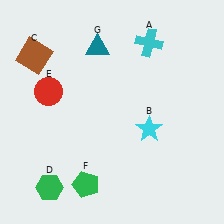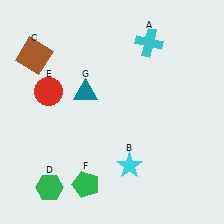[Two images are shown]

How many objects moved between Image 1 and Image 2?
2 objects moved between the two images.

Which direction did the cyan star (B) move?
The cyan star (B) moved down.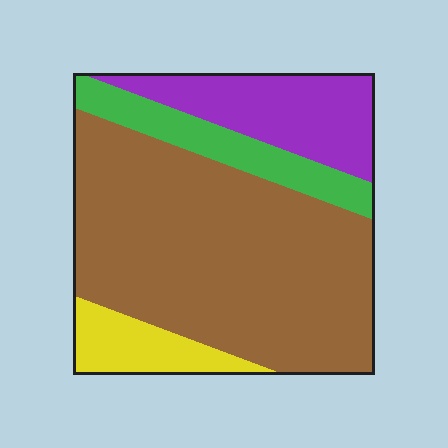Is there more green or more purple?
Purple.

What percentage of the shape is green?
Green takes up about one eighth (1/8) of the shape.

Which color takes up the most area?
Brown, at roughly 60%.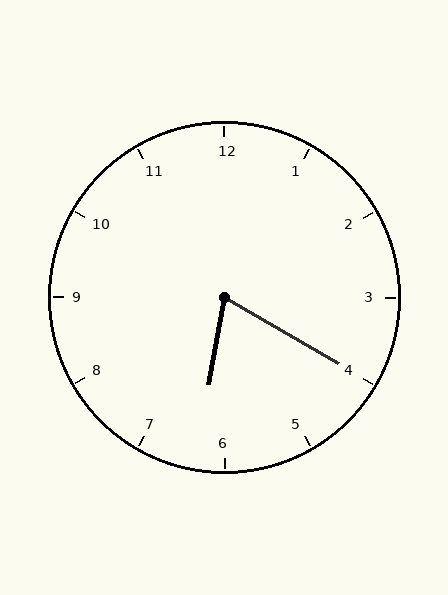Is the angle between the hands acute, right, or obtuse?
It is acute.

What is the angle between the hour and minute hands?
Approximately 70 degrees.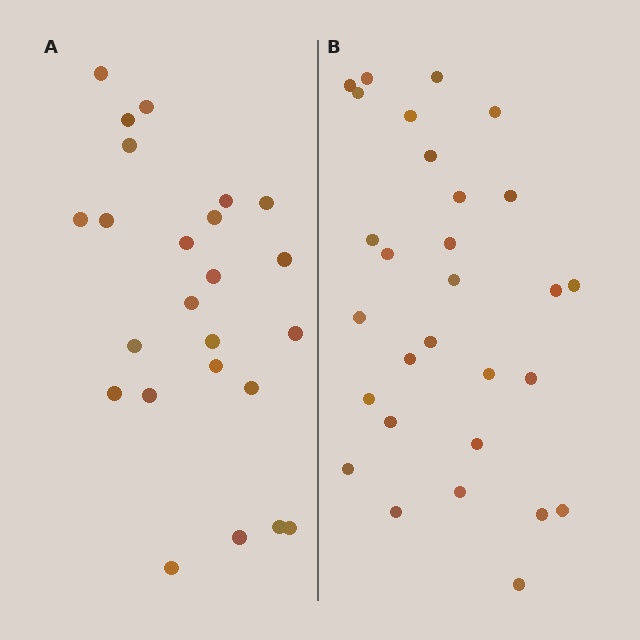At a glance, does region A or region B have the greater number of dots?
Region B (the right region) has more dots.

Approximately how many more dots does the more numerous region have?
Region B has about 5 more dots than region A.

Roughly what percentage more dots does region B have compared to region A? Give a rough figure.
About 20% more.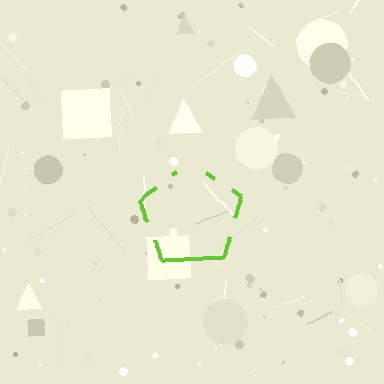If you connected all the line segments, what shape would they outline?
They would outline a pentagon.